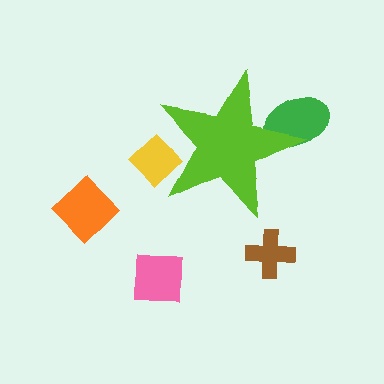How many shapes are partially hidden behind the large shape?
2 shapes are partially hidden.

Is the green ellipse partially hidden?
Yes, the green ellipse is partially hidden behind the lime star.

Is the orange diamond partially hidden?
No, the orange diamond is fully visible.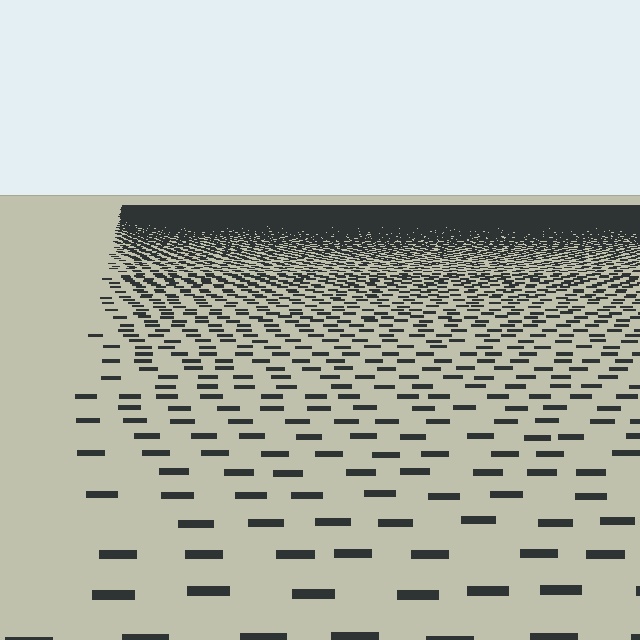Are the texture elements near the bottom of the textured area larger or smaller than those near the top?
Larger. Near the bottom, elements are closer to the viewer and appear at a bigger on-screen size.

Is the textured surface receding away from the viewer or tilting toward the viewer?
The surface is receding away from the viewer. Texture elements get smaller and denser toward the top.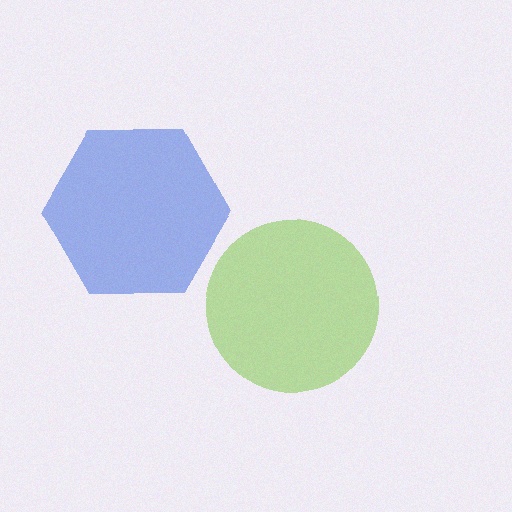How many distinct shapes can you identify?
There are 2 distinct shapes: a lime circle, a blue hexagon.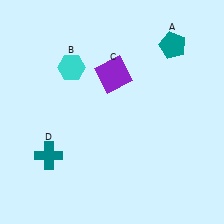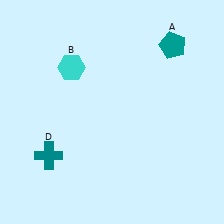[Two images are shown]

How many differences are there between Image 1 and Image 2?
There is 1 difference between the two images.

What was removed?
The purple square (C) was removed in Image 2.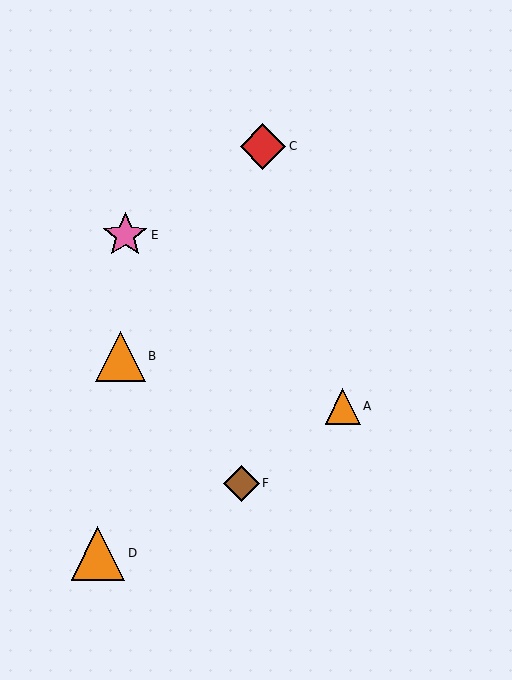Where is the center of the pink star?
The center of the pink star is at (125, 235).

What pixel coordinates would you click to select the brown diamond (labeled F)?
Click at (241, 483) to select the brown diamond F.